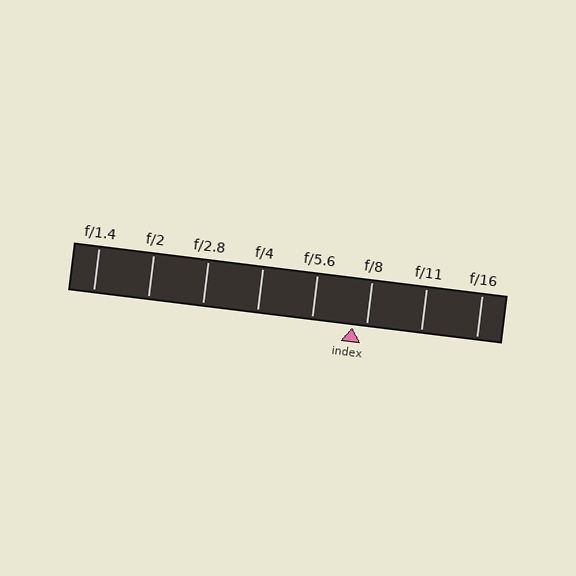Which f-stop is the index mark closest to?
The index mark is closest to f/8.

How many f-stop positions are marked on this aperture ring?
There are 8 f-stop positions marked.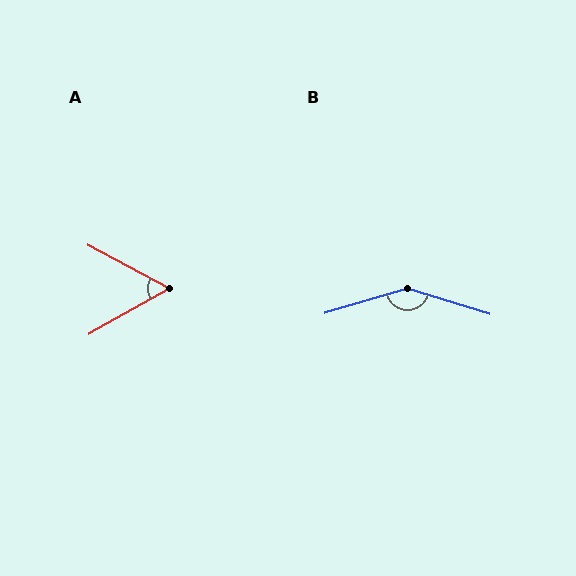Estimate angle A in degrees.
Approximately 58 degrees.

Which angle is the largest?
B, at approximately 146 degrees.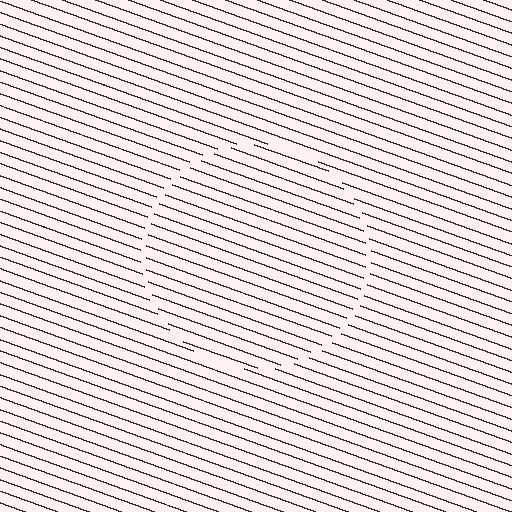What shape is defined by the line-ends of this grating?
An illusory circle. The interior of the shape contains the same grating, shifted by half a period — the contour is defined by the phase discontinuity where line-ends from the inner and outer gratings abut.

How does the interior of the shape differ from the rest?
The interior of the shape contains the same grating, shifted by half a period — the contour is defined by the phase discontinuity where line-ends from the inner and outer gratings abut.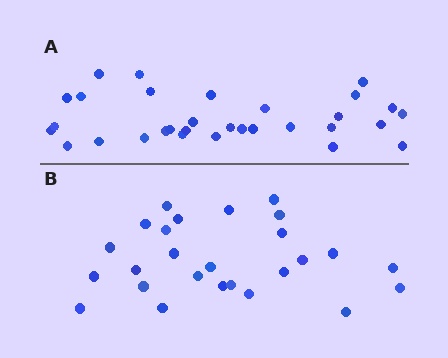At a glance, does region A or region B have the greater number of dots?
Region A (the top region) has more dots.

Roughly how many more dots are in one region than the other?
Region A has about 5 more dots than region B.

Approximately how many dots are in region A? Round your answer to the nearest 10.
About 30 dots. (The exact count is 31, which rounds to 30.)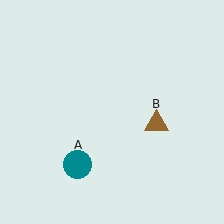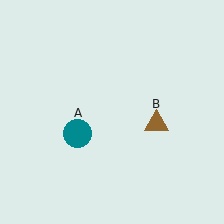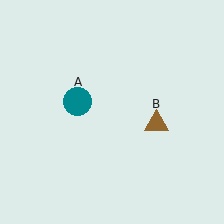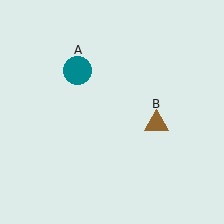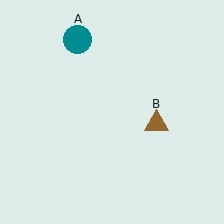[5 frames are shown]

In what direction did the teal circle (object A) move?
The teal circle (object A) moved up.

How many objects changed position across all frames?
1 object changed position: teal circle (object A).